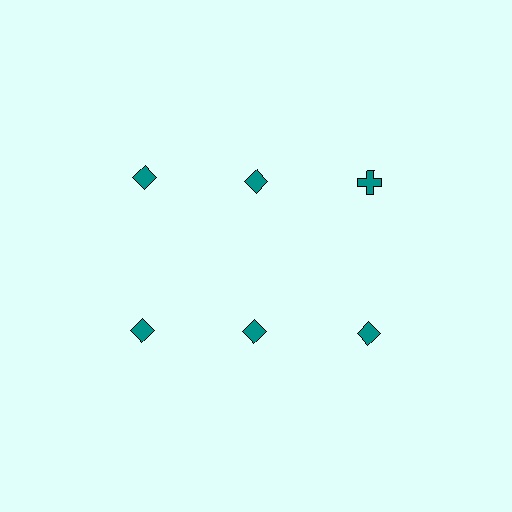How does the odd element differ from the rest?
It has a different shape: cross instead of diamond.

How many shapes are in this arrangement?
There are 6 shapes arranged in a grid pattern.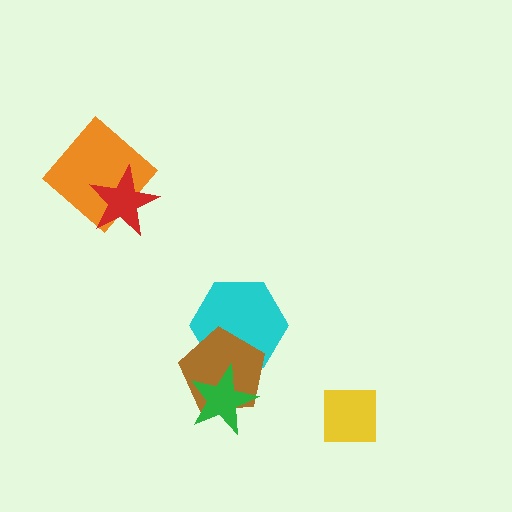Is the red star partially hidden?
No, no other shape covers it.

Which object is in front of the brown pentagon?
The green star is in front of the brown pentagon.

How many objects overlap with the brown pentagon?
2 objects overlap with the brown pentagon.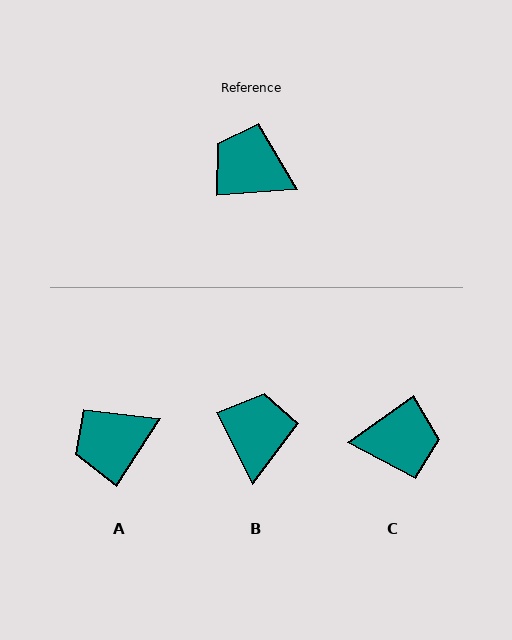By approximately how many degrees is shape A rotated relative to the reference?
Approximately 53 degrees counter-clockwise.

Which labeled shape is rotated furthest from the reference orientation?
C, about 148 degrees away.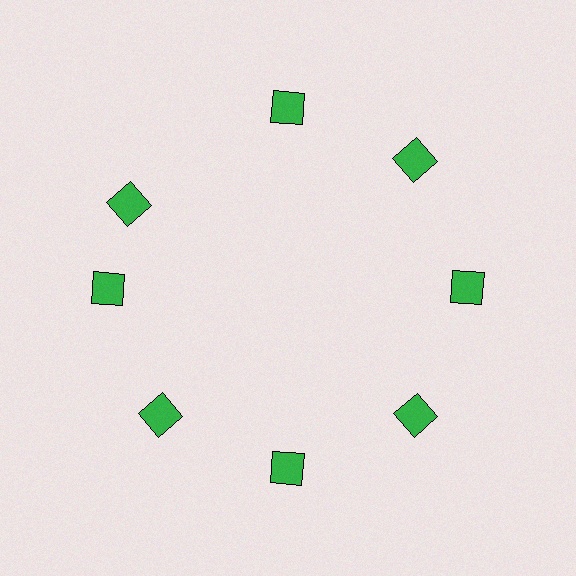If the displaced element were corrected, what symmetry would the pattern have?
It would have 8-fold rotational symmetry — the pattern would map onto itself every 45 degrees.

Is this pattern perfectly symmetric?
No. The 8 green diamonds are arranged in a ring, but one element near the 10 o'clock position is rotated out of alignment along the ring, breaking the 8-fold rotational symmetry.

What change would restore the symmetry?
The symmetry would be restored by rotating it back into even spacing with its neighbors so that all 8 diamonds sit at equal angles and equal distance from the center.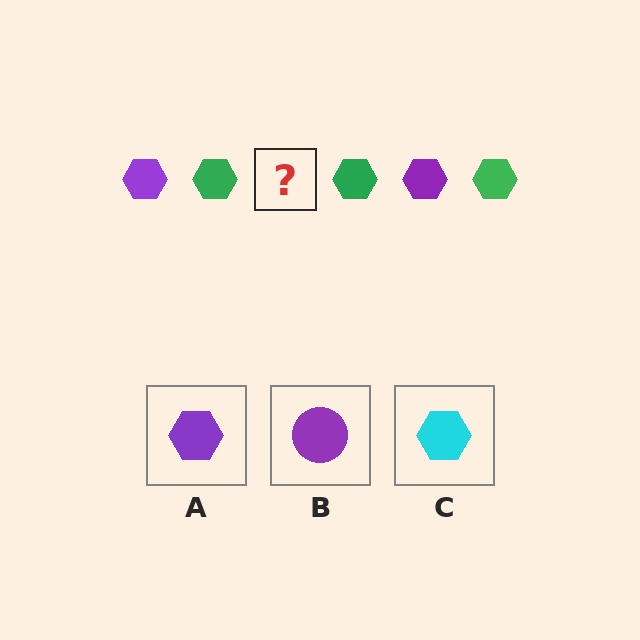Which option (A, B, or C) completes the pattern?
A.